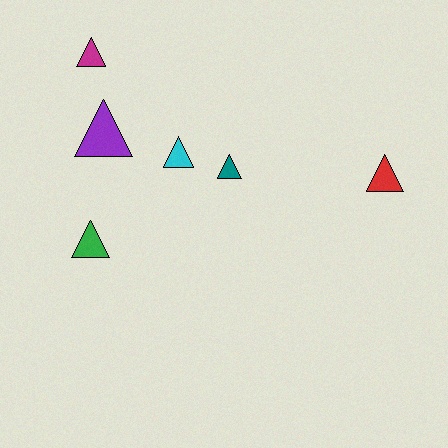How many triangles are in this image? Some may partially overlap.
There are 6 triangles.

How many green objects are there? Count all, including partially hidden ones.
There is 1 green object.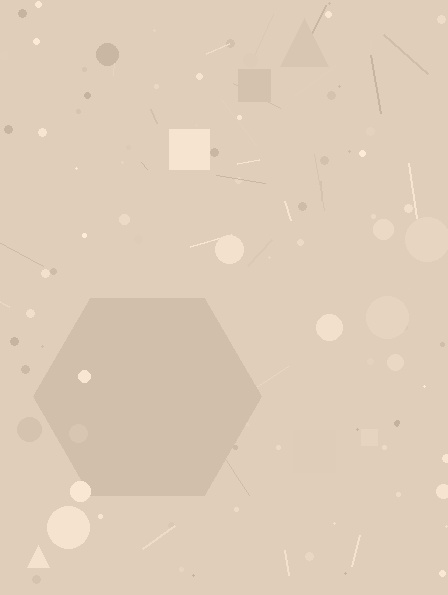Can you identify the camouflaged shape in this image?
The camouflaged shape is a hexagon.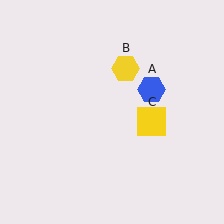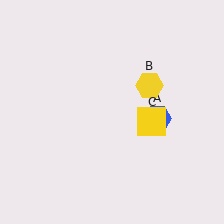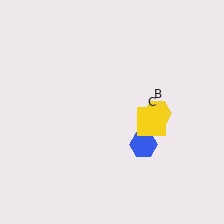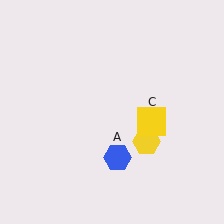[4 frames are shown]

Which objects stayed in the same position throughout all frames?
Yellow square (object C) remained stationary.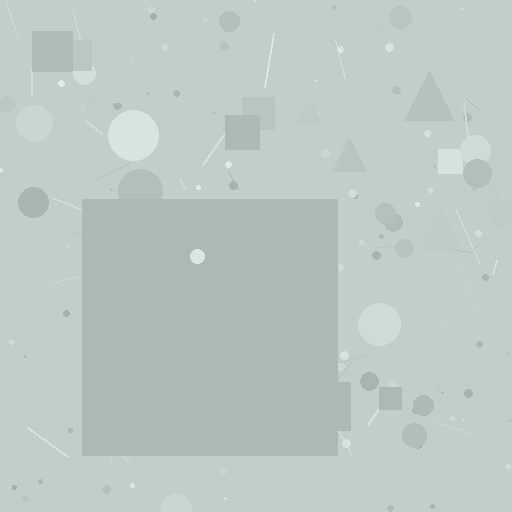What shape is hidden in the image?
A square is hidden in the image.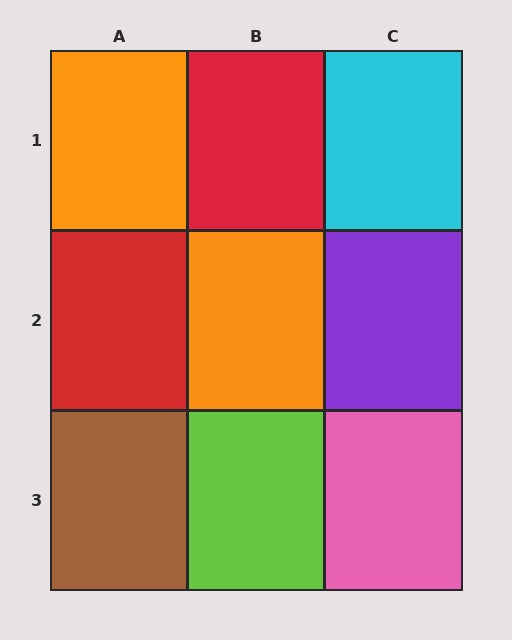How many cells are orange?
2 cells are orange.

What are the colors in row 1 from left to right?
Orange, red, cyan.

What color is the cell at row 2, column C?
Purple.